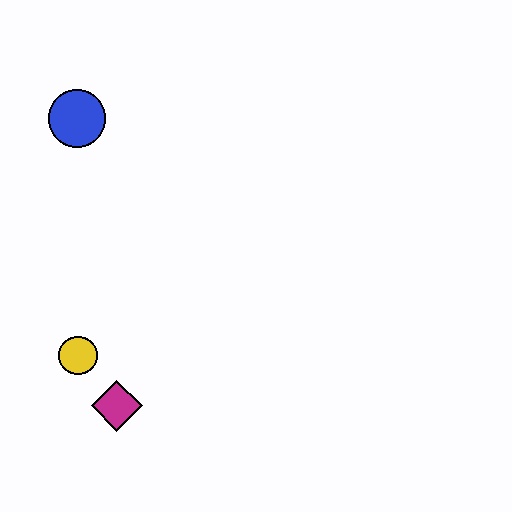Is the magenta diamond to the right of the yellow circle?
Yes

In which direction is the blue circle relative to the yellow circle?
The blue circle is above the yellow circle.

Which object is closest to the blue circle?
The yellow circle is closest to the blue circle.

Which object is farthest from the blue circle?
The magenta diamond is farthest from the blue circle.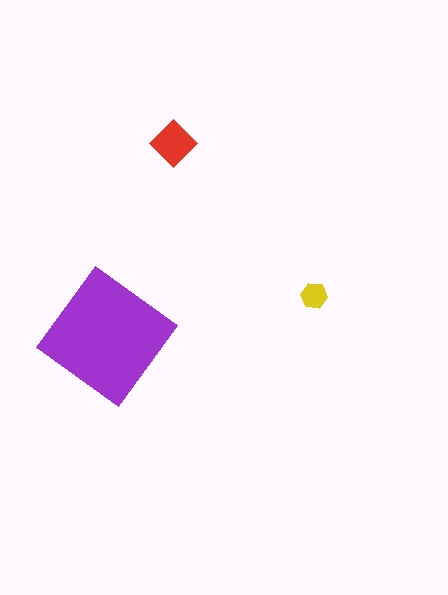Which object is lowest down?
The purple diamond is bottommost.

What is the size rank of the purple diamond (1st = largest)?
1st.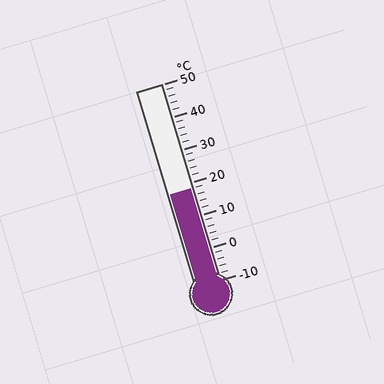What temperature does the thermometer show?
The thermometer shows approximately 18°C.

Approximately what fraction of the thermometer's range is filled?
The thermometer is filled to approximately 45% of its range.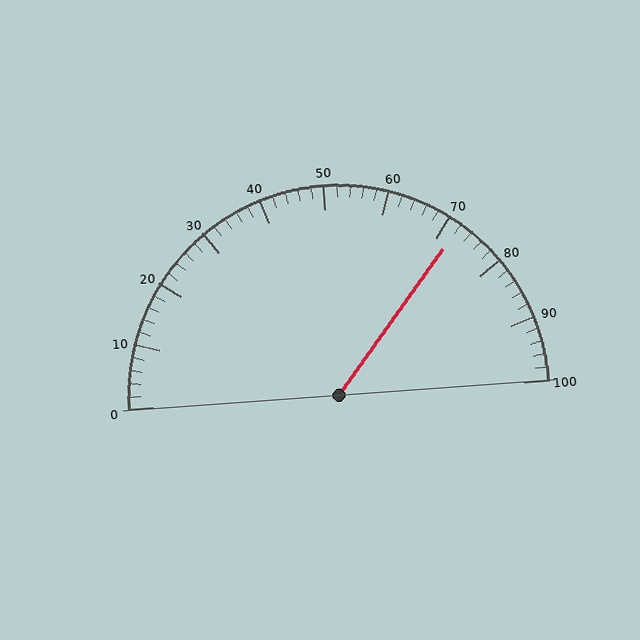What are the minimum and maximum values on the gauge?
The gauge ranges from 0 to 100.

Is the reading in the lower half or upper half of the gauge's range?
The reading is in the upper half of the range (0 to 100).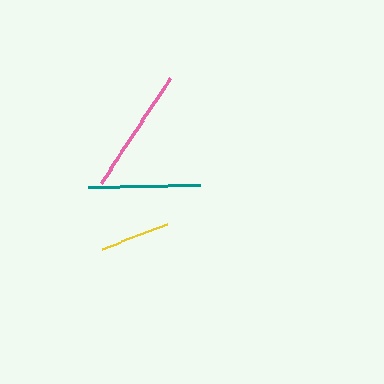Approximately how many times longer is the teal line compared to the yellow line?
The teal line is approximately 1.6 times the length of the yellow line.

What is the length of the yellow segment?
The yellow segment is approximately 69 pixels long.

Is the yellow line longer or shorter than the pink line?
The pink line is longer than the yellow line.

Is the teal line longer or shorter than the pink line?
The pink line is longer than the teal line.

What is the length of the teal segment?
The teal segment is approximately 113 pixels long.